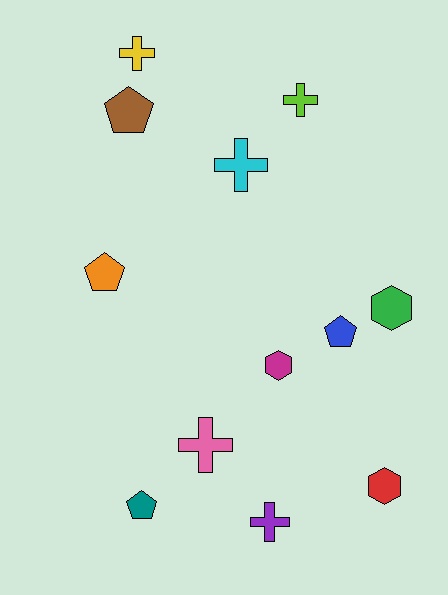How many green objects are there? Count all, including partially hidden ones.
There is 1 green object.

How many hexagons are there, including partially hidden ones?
There are 3 hexagons.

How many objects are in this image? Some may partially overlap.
There are 12 objects.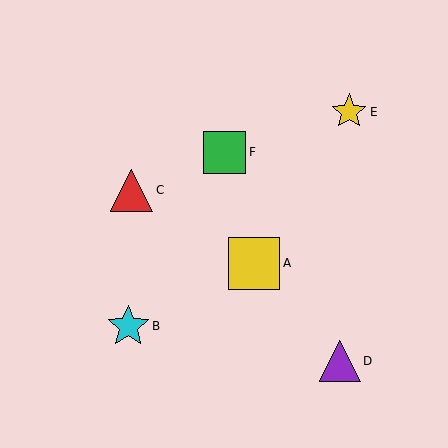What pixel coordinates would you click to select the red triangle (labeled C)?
Click at (132, 190) to select the red triangle C.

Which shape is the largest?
The yellow square (labeled A) is the largest.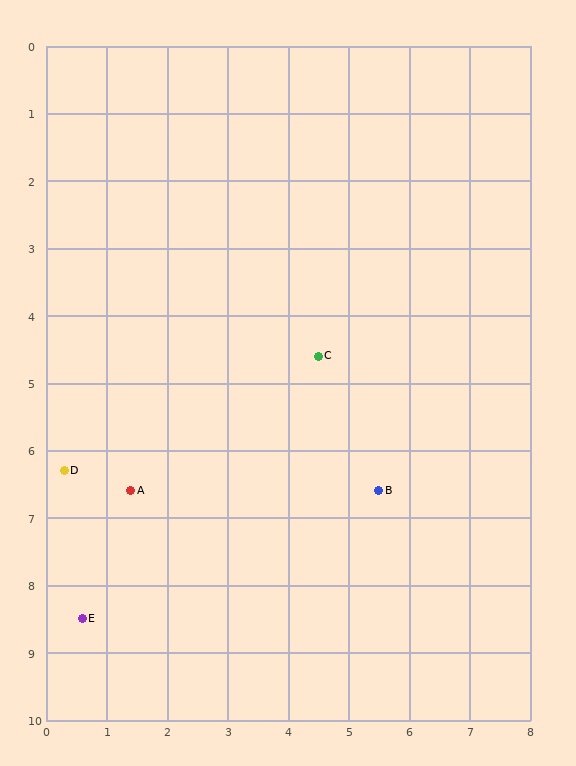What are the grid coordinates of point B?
Point B is at approximately (5.5, 6.6).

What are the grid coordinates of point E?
Point E is at approximately (0.6, 8.5).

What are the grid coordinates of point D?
Point D is at approximately (0.3, 6.3).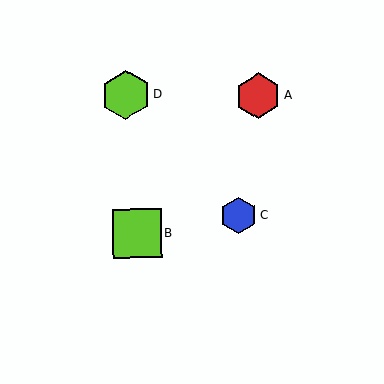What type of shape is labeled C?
Shape C is a blue hexagon.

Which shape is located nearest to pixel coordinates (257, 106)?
The red hexagon (labeled A) at (258, 96) is nearest to that location.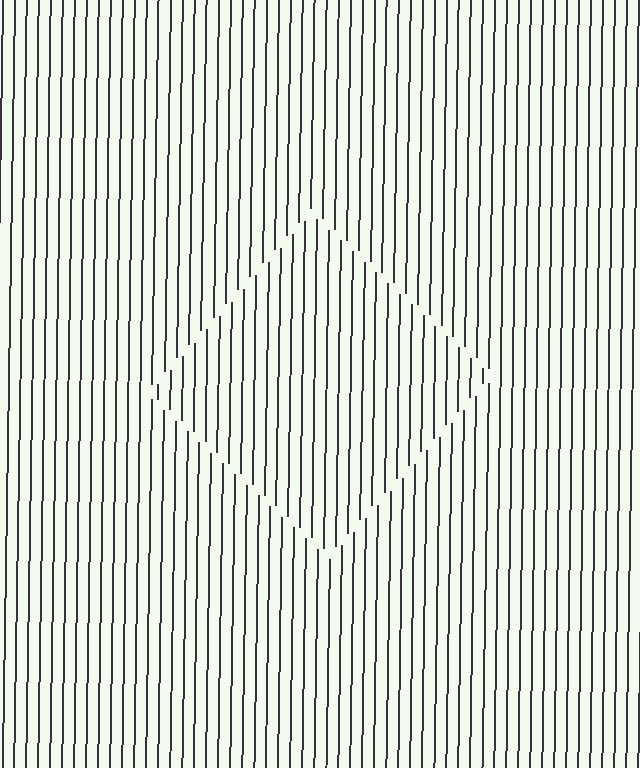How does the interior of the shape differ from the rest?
The interior of the shape contains the same grating, shifted by half a period — the contour is defined by the phase discontinuity where line-ends from the inner and outer gratings abut.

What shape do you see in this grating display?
An illusory square. The interior of the shape contains the same grating, shifted by half a period — the contour is defined by the phase discontinuity where line-ends from the inner and outer gratings abut.